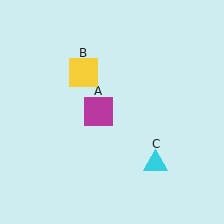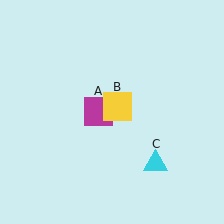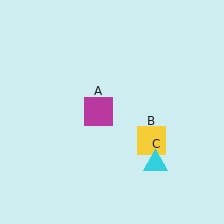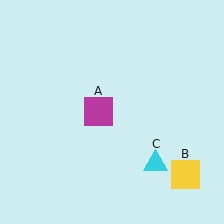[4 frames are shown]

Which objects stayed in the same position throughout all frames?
Magenta square (object A) and cyan triangle (object C) remained stationary.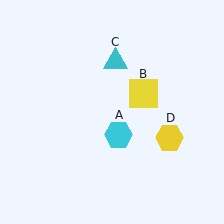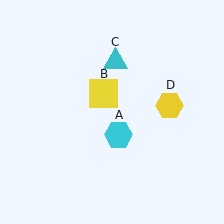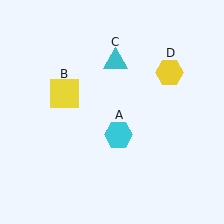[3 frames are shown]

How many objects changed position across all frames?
2 objects changed position: yellow square (object B), yellow hexagon (object D).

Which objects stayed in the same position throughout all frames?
Cyan hexagon (object A) and cyan triangle (object C) remained stationary.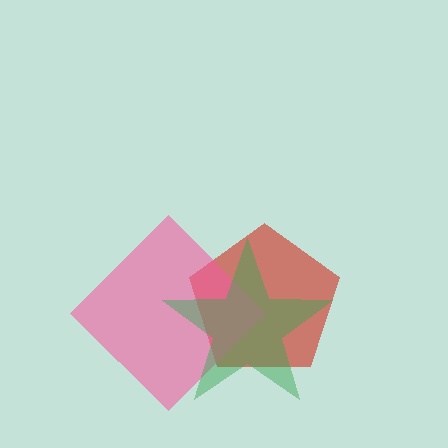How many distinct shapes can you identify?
There are 3 distinct shapes: a red pentagon, a pink diamond, a green star.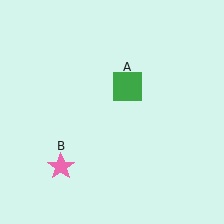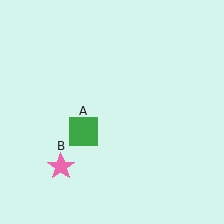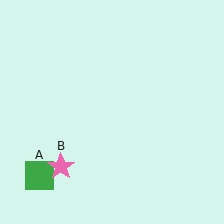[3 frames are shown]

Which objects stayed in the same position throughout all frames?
Pink star (object B) remained stationary.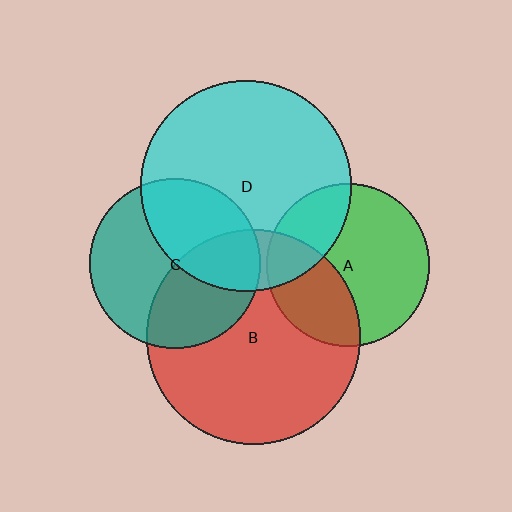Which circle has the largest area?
Circle B (red).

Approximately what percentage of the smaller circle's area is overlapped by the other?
Approximately 35%.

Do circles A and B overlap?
Yes.